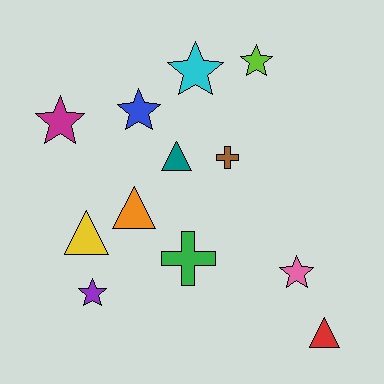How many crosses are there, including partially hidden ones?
There are 2 crosses.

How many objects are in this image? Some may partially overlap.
There are 12 objects.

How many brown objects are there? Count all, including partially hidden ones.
There is 1 brown object.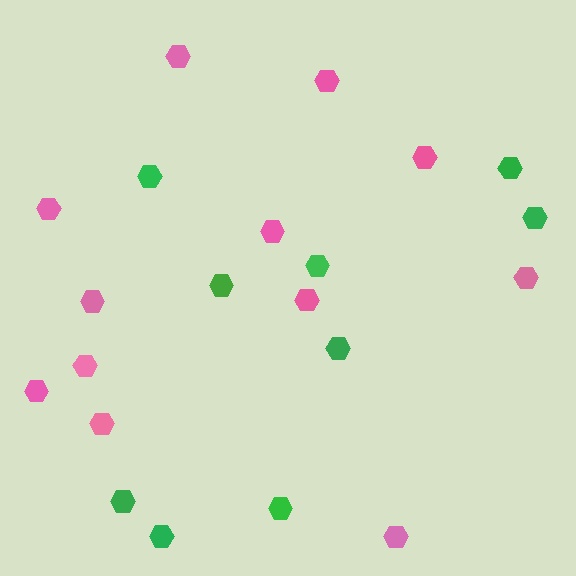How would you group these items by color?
There are 2 groups: one group of pink hexagons (12) and one group of green hexagons (9).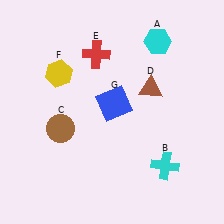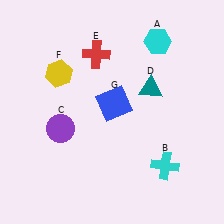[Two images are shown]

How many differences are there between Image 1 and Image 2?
There are 2 differences between the two images.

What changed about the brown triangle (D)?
In Image 1, D is brown. In Image 2, it changed to teal.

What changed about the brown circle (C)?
In Image 1, C is brown. In Image 2, it changed to purple.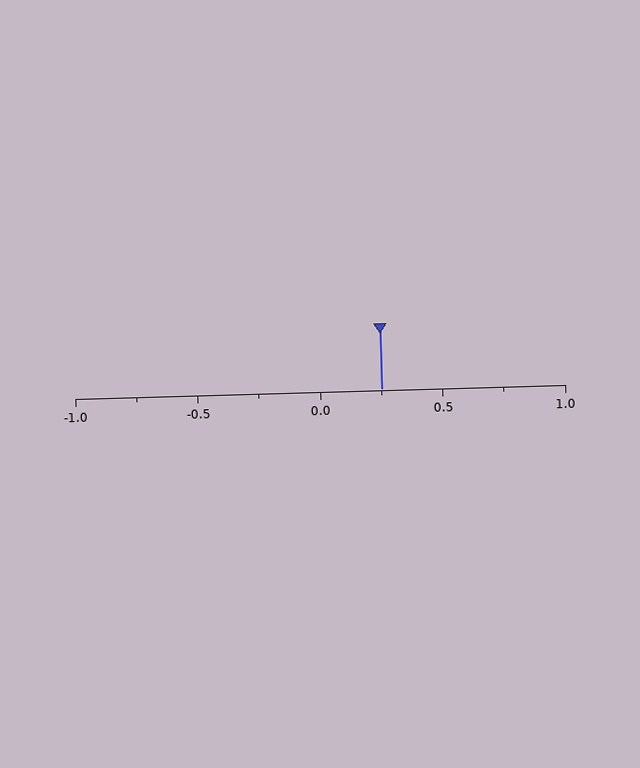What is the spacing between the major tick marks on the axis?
The major ticks are spaced 0.5 apart.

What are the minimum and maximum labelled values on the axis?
The axis runs from -1.0 to 1.0.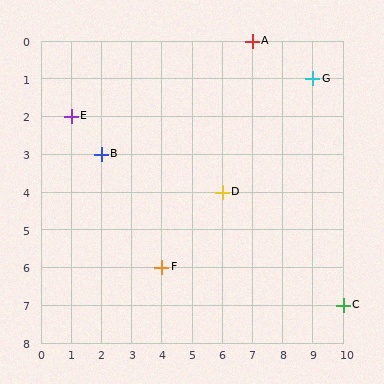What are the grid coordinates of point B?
Point B is at grid coordinates (2, 3).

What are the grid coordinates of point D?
Point D is at grid coordinates (6, 4).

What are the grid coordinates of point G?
Point G is at grid coordinates (9, 1).